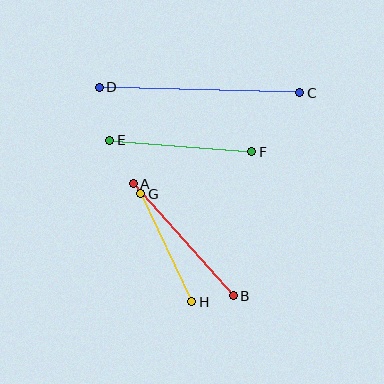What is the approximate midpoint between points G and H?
The midpoint is at approximately (166, 248) pixels.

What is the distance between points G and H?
The distance is approximately 119 pixels.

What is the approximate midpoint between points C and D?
The midpoint is at approximately (200, 90) pixels.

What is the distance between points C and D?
The distance is approximately 200 pixels.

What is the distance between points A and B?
The distance is approximately 150 pixels.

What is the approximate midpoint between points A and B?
The midpoint is at approximately (183, 240) pixels.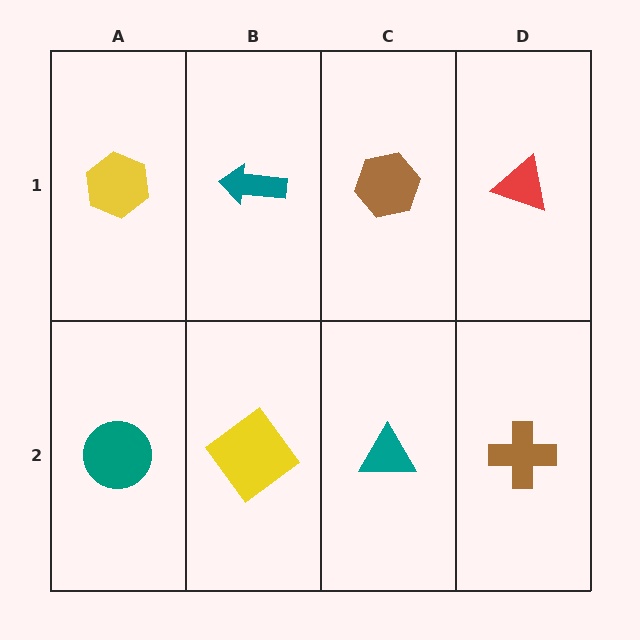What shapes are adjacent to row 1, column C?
A teal triangle (row 2, column C), a teal arrow (row 1, column B), a red triangle (row 1, column D).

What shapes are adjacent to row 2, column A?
A yellow hexagon (row 1, column A), a yellow diamond (row 2, column B).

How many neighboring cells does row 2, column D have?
2.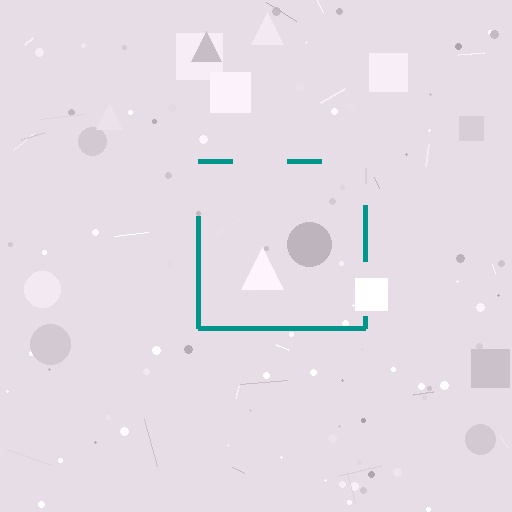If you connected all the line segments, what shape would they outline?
They would outline a square.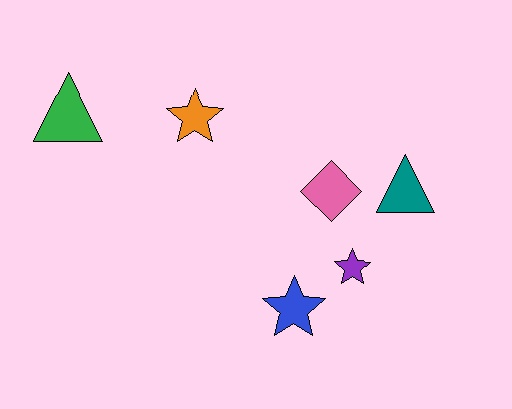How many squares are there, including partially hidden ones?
There are no squares.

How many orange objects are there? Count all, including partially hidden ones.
There is 1 orange object.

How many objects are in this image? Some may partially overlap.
There are 6 objects.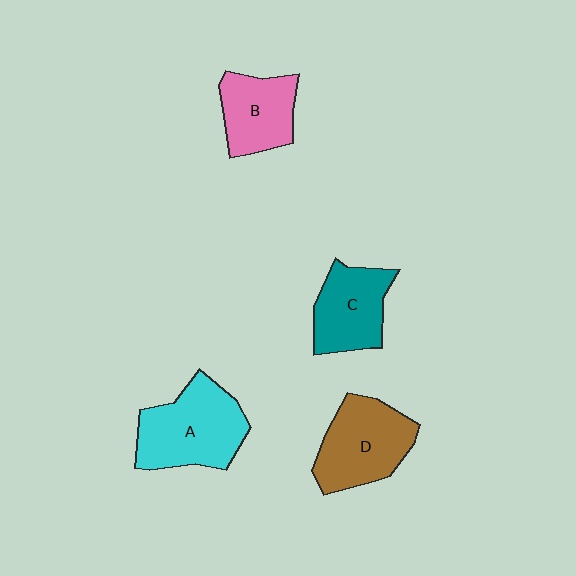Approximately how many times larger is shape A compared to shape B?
Approximately 1.4 times.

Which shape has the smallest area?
Shape B (pink).